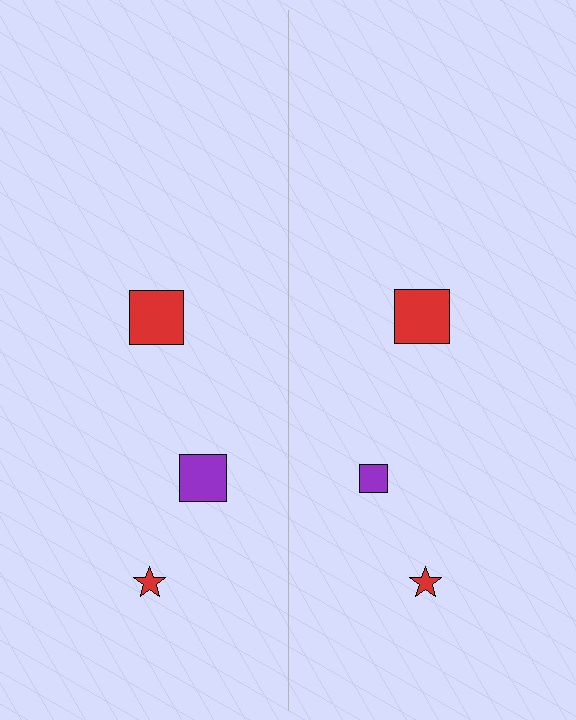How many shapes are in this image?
There are 6 shapes in this image.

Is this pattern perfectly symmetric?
No, the pattern is not perfectly symmetric. The purple square on the right side has a different size than its mirror counterpart.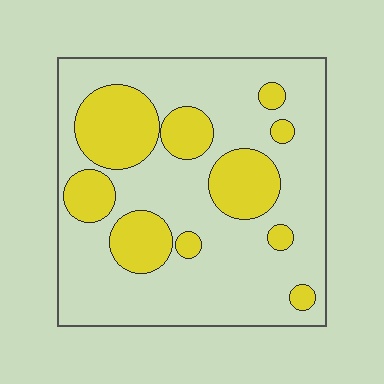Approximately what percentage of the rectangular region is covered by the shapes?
Approximately 30%.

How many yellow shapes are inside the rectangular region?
10.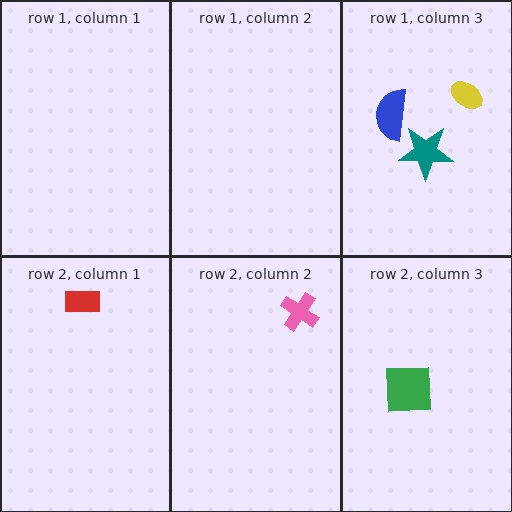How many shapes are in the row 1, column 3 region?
3.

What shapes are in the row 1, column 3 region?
The blue semicircle, the yellow ellipse, the teal star.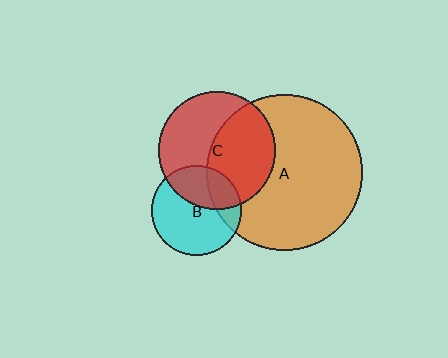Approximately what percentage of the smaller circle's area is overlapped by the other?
Approximately 50%.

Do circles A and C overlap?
Yes.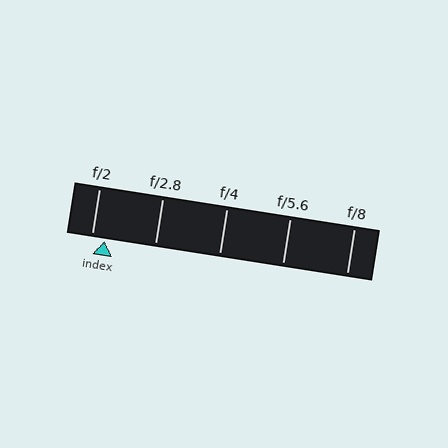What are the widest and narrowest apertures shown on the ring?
The widest aperture shown is f/2 and the narrowest is f/8.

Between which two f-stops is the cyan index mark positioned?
The index mark is between f/2 and f/2.8.